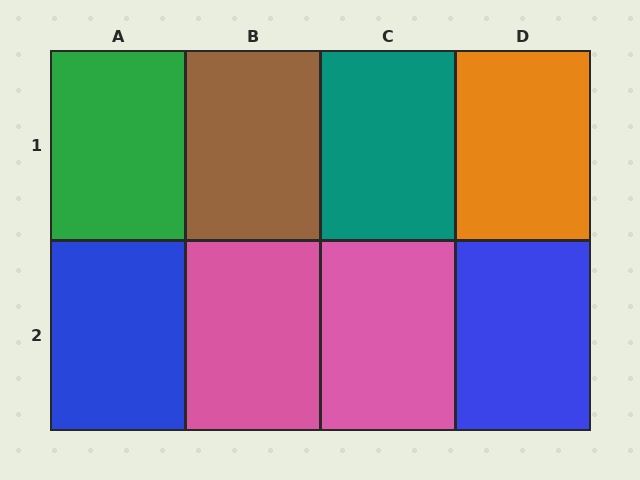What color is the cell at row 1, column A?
Green.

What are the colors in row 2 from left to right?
Blue, pink, pink, blue.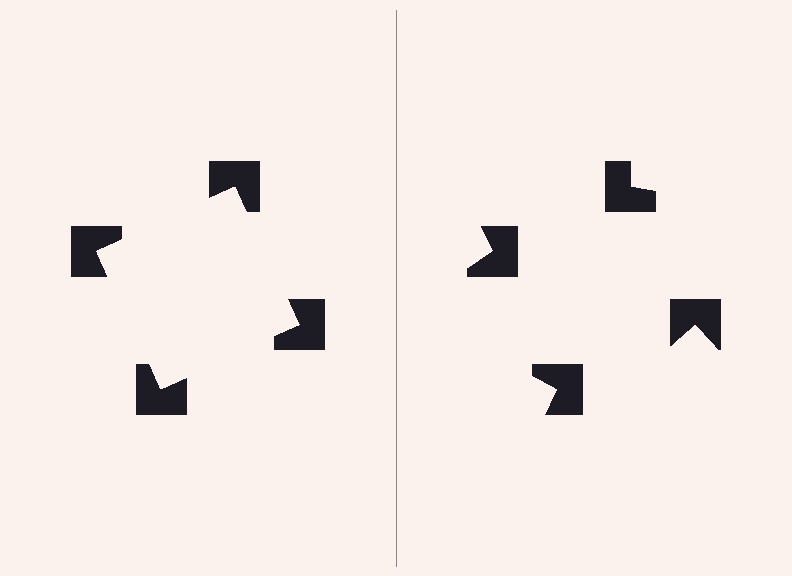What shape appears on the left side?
An illusory square.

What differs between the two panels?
The notched squares are positioned identically on both sides; only the wedge orientations differ. On the left they align to a square; on the right they are misaligned.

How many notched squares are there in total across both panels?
8 — 4 on each side.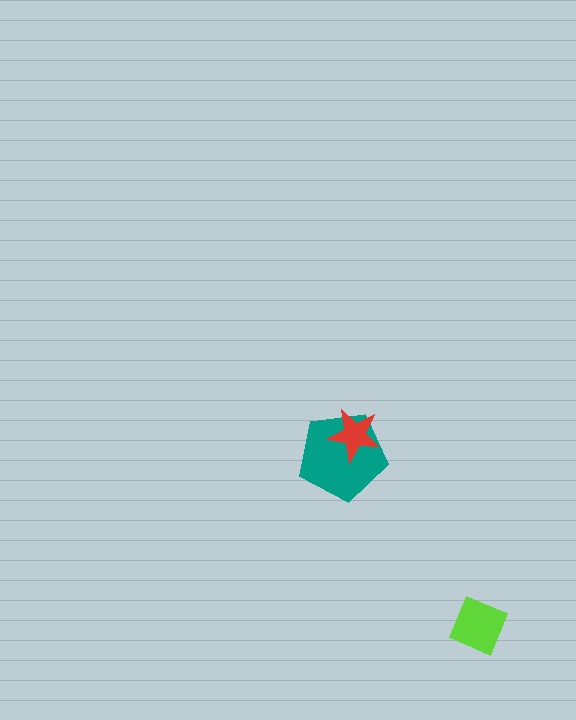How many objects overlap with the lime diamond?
0 objects overlap with the lime diamond.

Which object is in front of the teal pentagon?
The red star is in front of the teal pentagon.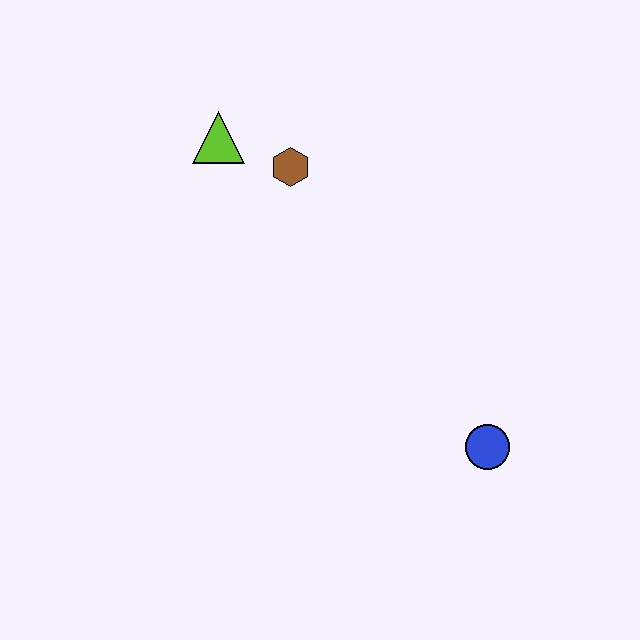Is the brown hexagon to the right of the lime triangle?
Yes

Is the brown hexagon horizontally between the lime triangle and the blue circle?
Yes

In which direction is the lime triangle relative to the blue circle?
The lime triangle is above the blue circle.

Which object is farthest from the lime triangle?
The blue circle is farthest from the lime triangle.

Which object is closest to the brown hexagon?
The lime triangle is closest to the brown hexagon.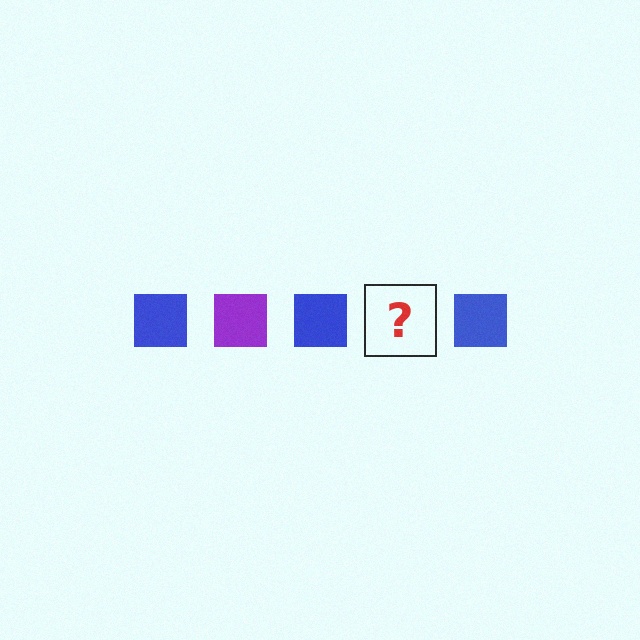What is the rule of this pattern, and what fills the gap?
The rule is that the pattern cycles through blue, purple squares. The gap should be filled with a purple square.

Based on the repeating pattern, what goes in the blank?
The blank should be a purple square.